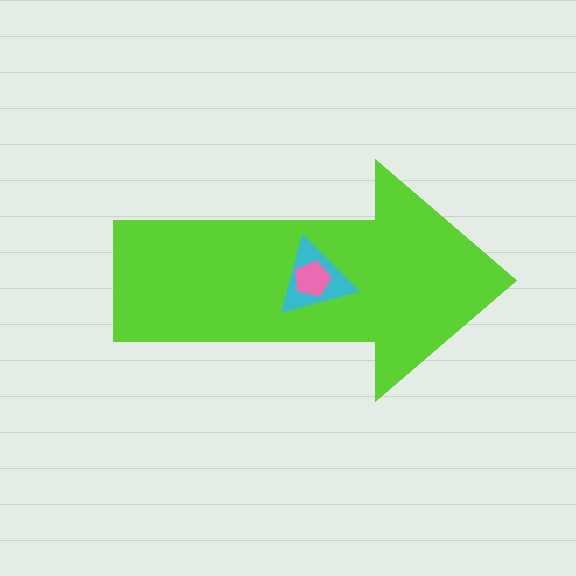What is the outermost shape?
The lime arrow.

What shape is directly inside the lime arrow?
The cyan triangle.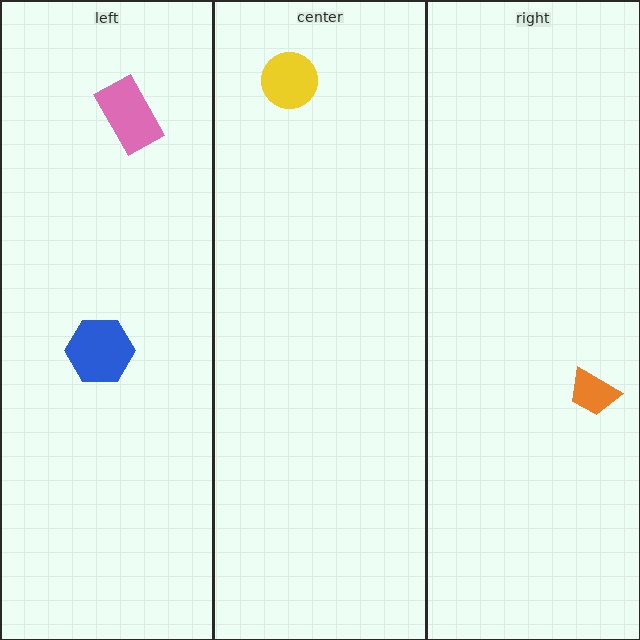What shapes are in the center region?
The yellow circle.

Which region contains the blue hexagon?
The left region.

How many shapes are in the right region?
1.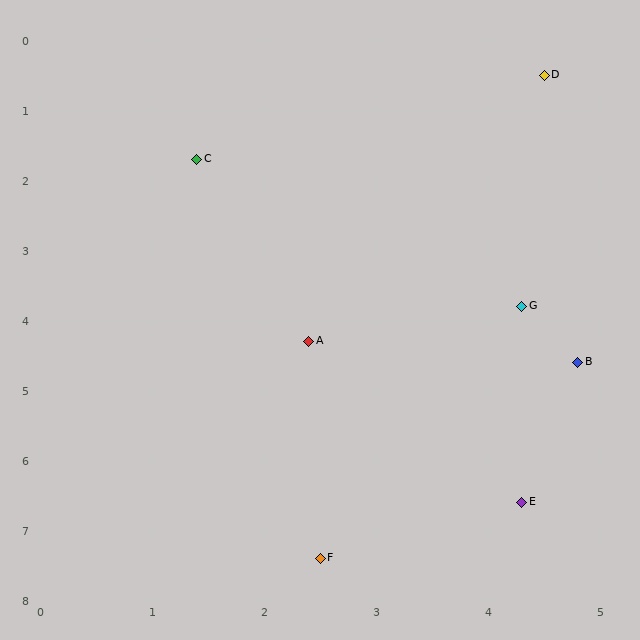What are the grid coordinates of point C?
Point C is at approximately (1.4, 1.7).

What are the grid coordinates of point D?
Point D is at approximately (4.5, 0.5).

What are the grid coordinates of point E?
Point E is at approximately (4.3, 6.6).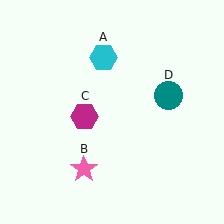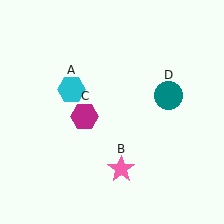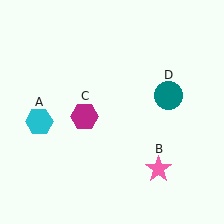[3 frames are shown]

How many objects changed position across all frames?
2 objects changed position: cyan hexagon (object A), pink star (object B).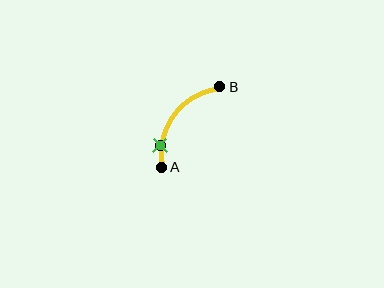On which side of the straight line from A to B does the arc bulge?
The arc bulges above and to the left of the straight line connecting A and B.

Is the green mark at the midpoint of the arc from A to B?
No. The green mark lies on the arc but is closer to endpoint A. The arc midpoint would be at the point on the curve equidistant along the arc from both A and B.